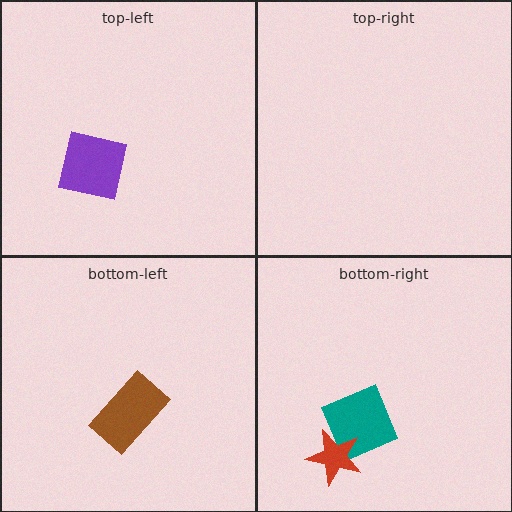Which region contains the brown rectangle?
The bottom-left region.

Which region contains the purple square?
The top-left region.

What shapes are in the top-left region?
The purple square.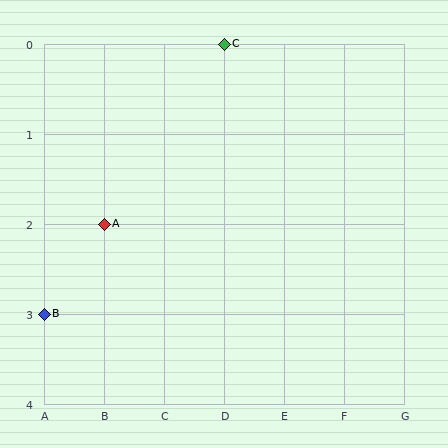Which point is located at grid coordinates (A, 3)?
Point B is at (A, 3).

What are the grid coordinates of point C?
Point C is at grid coordinates (D, 0).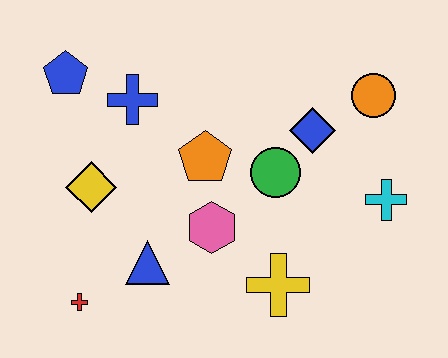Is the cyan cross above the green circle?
No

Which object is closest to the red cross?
The blue triangle is closest to the red cross.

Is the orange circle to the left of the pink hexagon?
No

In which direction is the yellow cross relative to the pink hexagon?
The yellow cross is to the right of the pink hexagon.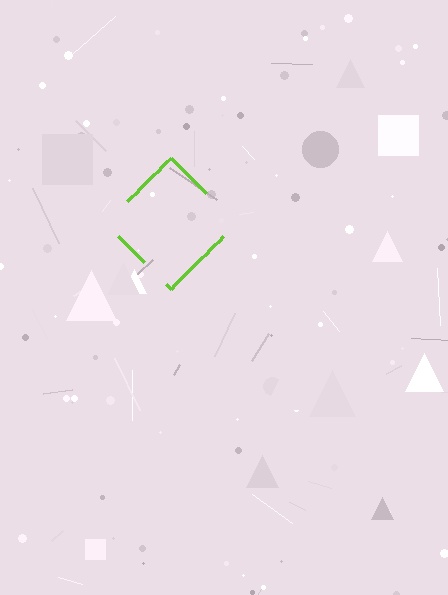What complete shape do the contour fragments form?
The contour fragments form a diamond.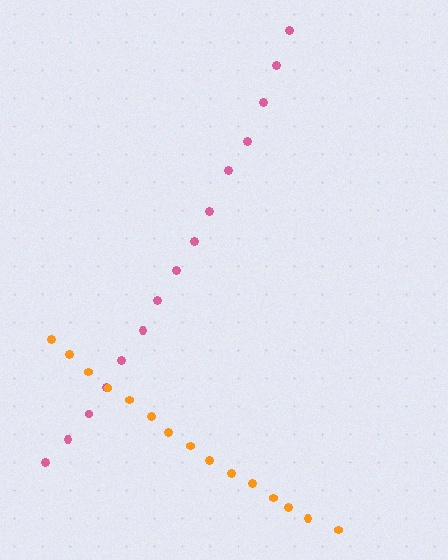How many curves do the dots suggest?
There are 2 distinct paths.